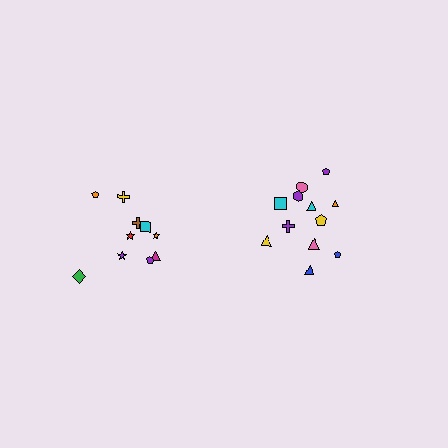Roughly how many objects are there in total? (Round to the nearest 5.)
Roughly 20 objects in total.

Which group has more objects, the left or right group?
The right group.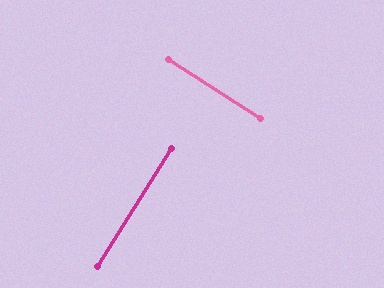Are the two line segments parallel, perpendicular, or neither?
Perpendicular — they meet at approximately 89°.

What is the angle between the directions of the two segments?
Approximately 89 degrees.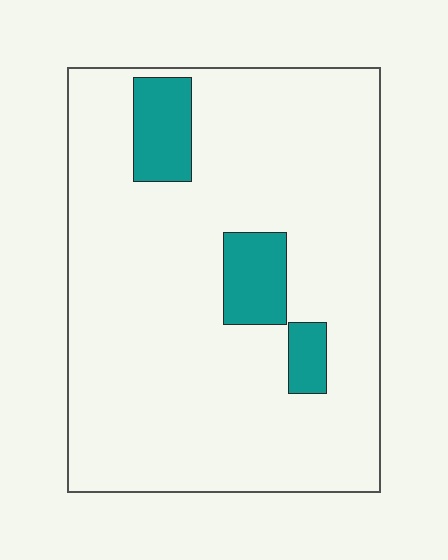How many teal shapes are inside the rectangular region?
3.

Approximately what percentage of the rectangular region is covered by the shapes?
Approximately 10%.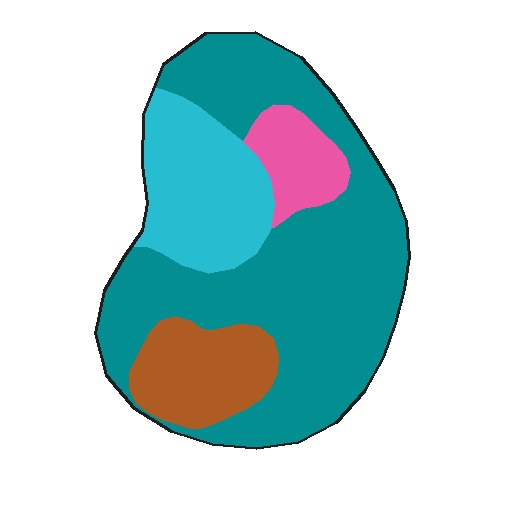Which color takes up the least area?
Pink, at roughly 10%.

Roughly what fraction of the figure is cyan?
Cyan takes up about one fifth (1/5) of the figure.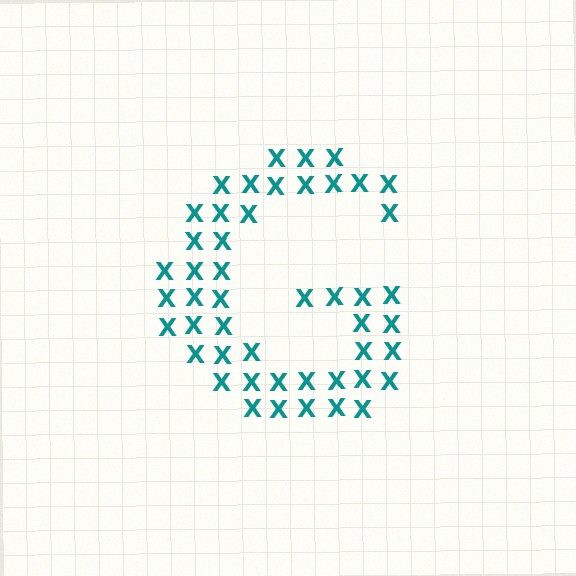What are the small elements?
The small elements are letter X's.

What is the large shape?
The large shape is the letter G.